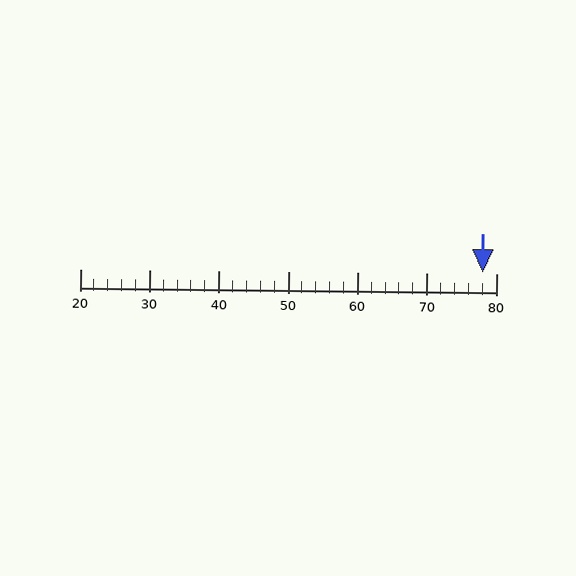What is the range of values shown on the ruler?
The ruler shows values from 20 to 80.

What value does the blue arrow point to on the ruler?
The blue arrow points to approximately 78.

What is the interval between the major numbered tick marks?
The major tick marks are spaced 10 units apart.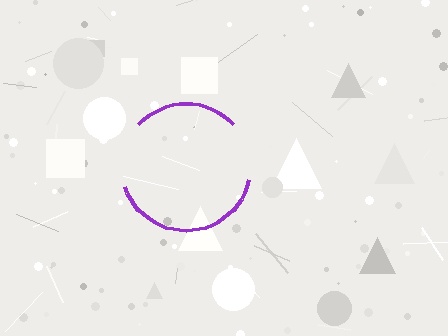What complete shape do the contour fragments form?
The contour fragments form a circle.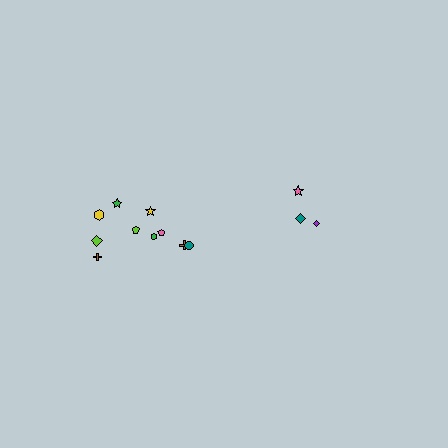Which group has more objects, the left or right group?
The left group.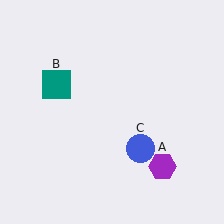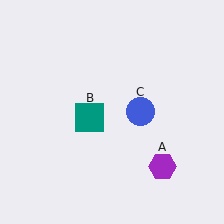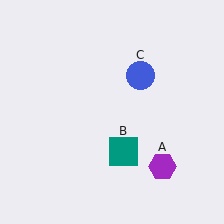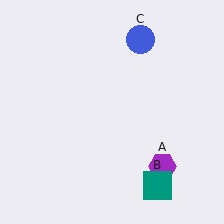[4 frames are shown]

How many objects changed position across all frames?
2 objects changed position: teal square (object B), blue circle (object C).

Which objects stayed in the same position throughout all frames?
Purple hexagon (object A) remained stationary.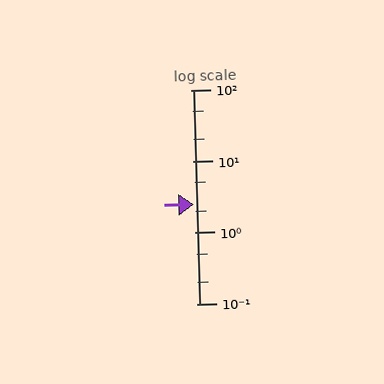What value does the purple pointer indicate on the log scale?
The pointer indicates approximately 2.5.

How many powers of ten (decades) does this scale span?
The scale spans 3 decades, from 0.1 to 100.